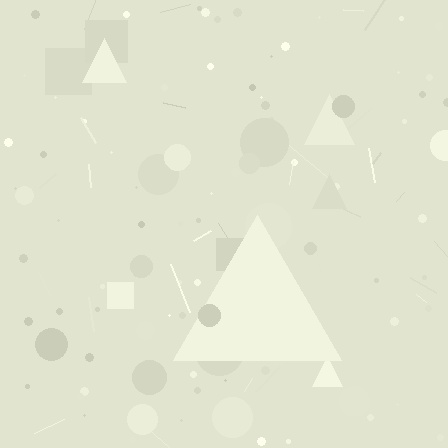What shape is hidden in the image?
A triangle is hidden in the image.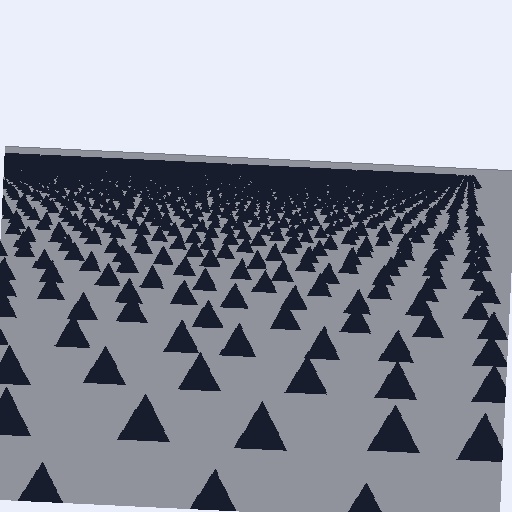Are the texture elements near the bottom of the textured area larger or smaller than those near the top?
Larger. Near the bottom, elements are closer to the viewer and appear at a bigger on-screen size.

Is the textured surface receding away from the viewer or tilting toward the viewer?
The surface is receding away from the viewer. Texture elements get smaller and denser toward the top.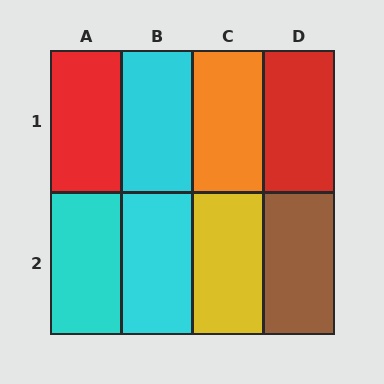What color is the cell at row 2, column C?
Yellow.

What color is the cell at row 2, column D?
Brown.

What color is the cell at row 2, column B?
Cyan.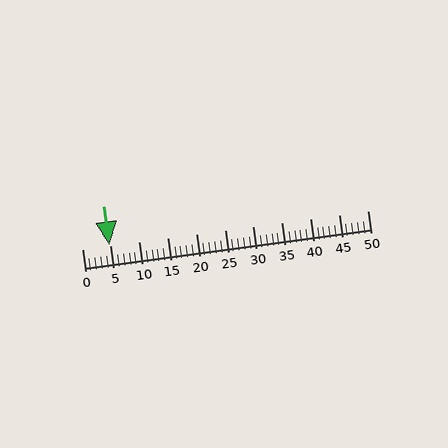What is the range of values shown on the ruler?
The ruler shows values from 0 to 50.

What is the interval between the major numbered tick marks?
The major tick marks are spaced 5 units apart.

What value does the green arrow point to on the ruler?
The green arrow points to approximately 5.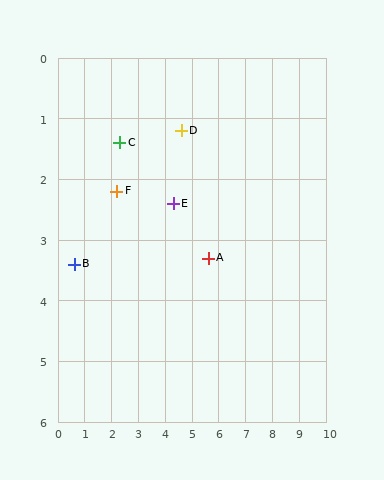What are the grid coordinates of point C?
Point C is at approximately (2.3, 1.4).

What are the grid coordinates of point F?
Point F is at approximately (2.2, 2.2).